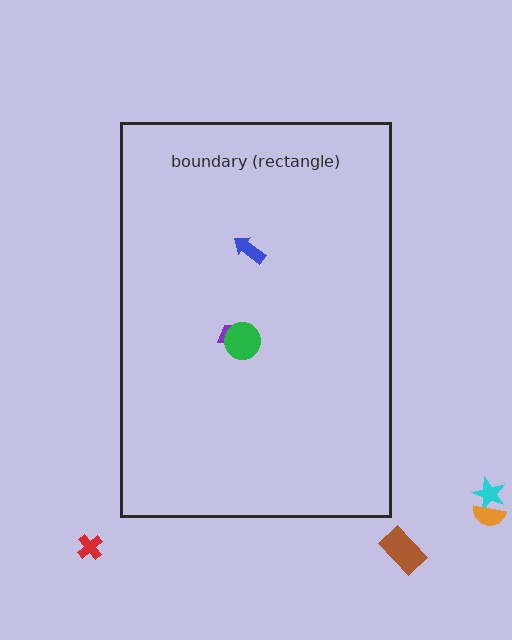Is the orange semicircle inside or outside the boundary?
Outside.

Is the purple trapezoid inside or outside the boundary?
Inside.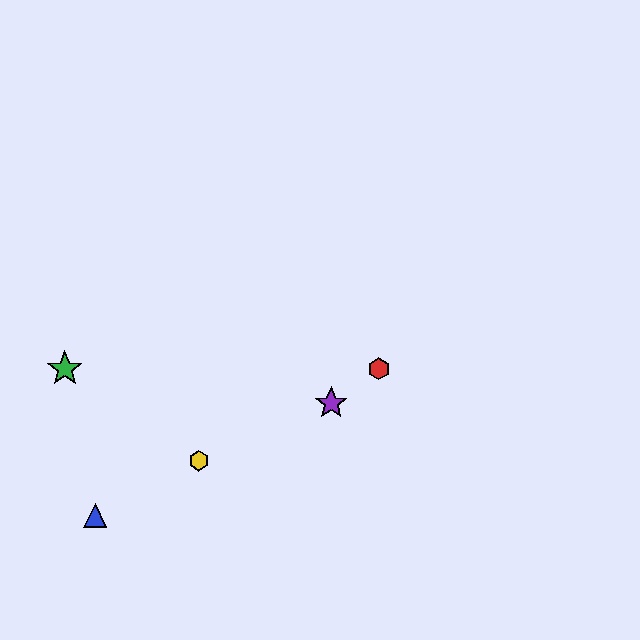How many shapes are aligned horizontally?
2 shapes (the red hexagon, the green star) are aligned horizontally.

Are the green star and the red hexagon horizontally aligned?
Yes, both are at y≈369.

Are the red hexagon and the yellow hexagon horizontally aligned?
No, the red hexagon is at y≈369 and the yellow hexagon is at y≈461.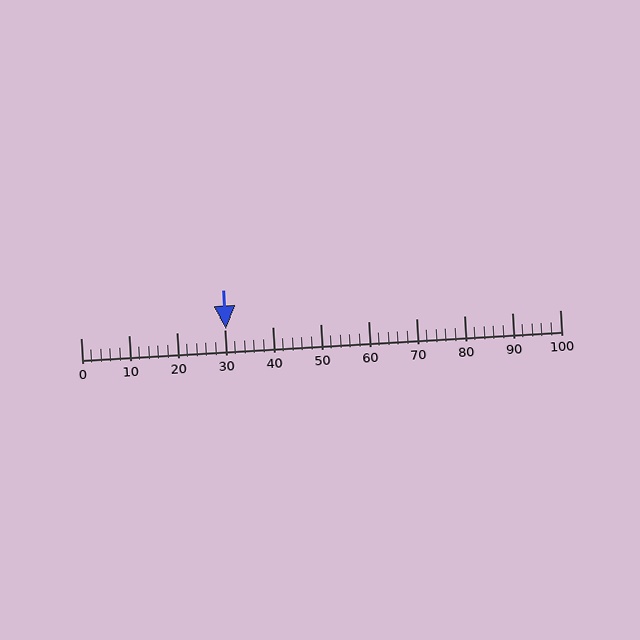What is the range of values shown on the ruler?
The ruler shows values from 0 to 100.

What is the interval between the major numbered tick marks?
The major tick marks are spaced 10 units apart.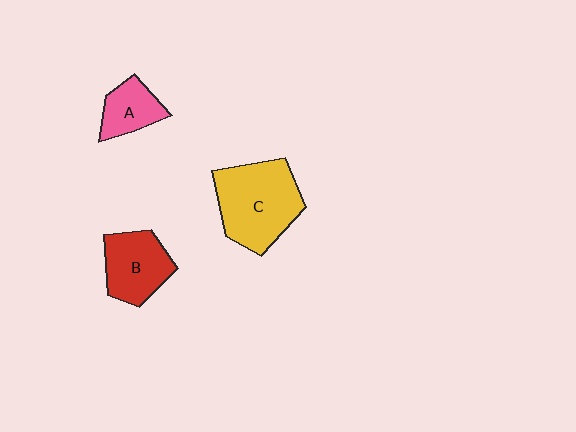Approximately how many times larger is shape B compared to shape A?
Approximately 1.5 times.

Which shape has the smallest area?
Shape A (pink).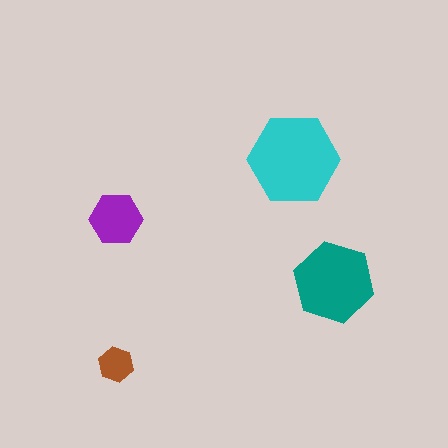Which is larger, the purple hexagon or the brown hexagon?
The purple one.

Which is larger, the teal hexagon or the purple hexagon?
The teal one.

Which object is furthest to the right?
The teal hexagon is rightmost.